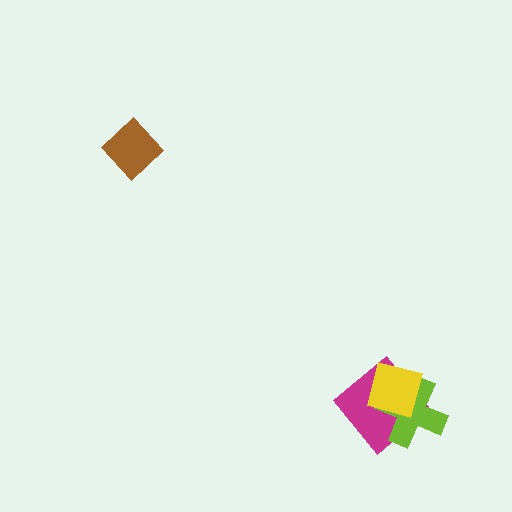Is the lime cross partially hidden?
Yes, it is partially covered by another shape.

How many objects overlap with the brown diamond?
0 objects overlap with the brown diamond.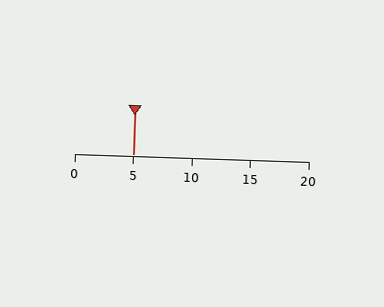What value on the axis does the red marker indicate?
The marker indicates approximately 5.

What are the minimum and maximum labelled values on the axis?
The axis runs from 0 to 20.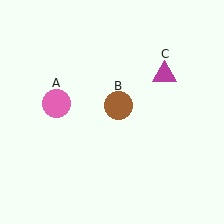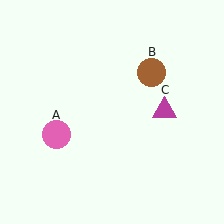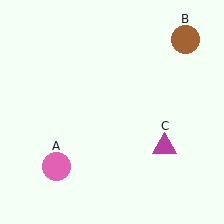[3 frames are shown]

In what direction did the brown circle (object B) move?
The brown circle (object B) moved up and to the right.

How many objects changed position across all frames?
3 objects changed position: pink circle (object A), brown circle (object B), magenta triangle (object C).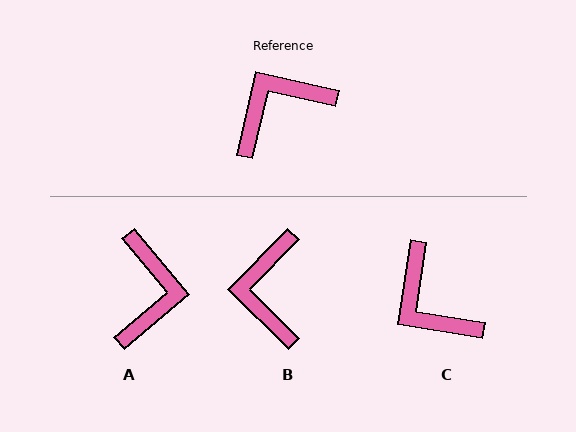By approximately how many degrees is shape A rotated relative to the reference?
Approximately 127 degrees clockwise.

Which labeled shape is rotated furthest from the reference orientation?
A, about 127 degrees away.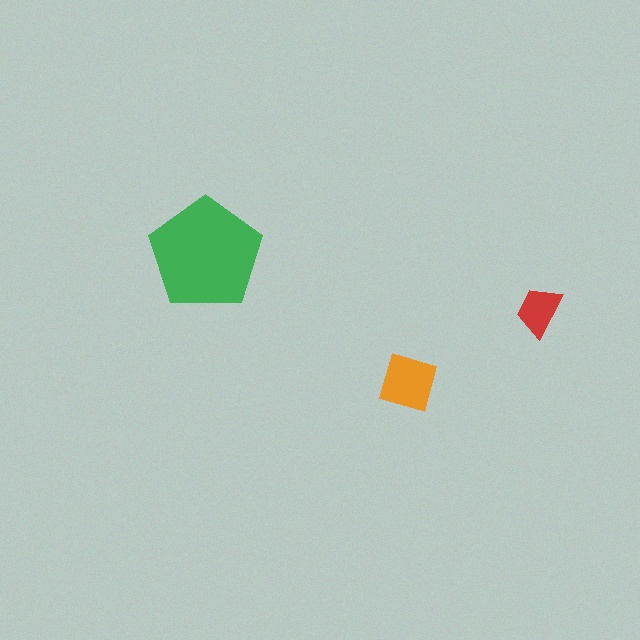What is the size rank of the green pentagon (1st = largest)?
1st.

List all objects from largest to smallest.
The green pentagon, the orange square, the red trapezoid.